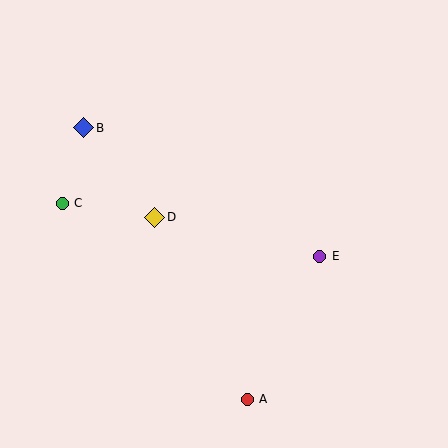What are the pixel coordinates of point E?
Point E is at (320, 256).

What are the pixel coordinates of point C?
Point C is at (62, 203).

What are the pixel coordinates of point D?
Point D is at (155, 217).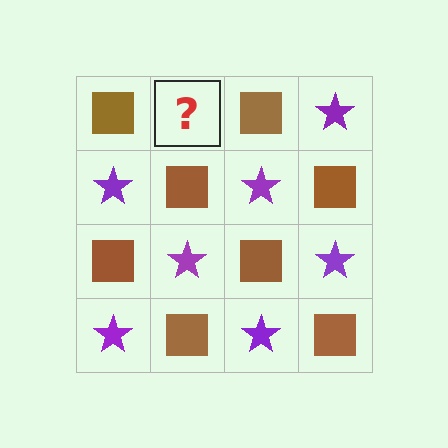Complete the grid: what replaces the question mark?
The question mark should be replaced with a purple star.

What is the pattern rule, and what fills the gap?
The rule is that it alternates brown square and purple star in a checkerboard pattern. The gap should be filled with a purple star.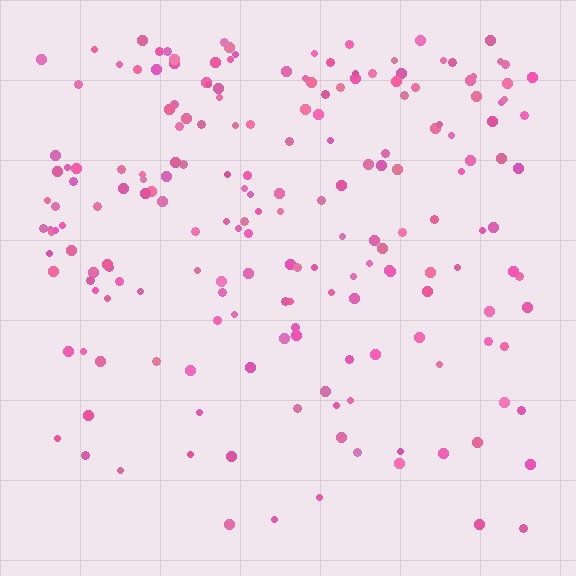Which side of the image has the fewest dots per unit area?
The bottom.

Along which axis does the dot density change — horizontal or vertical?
Vertical.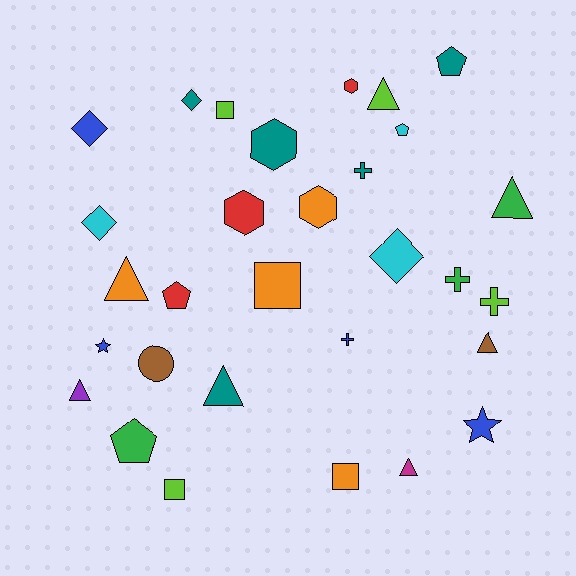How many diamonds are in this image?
There are 4 diamonds.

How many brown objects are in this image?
There are 2 brown objects.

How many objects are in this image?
There are 30 objects.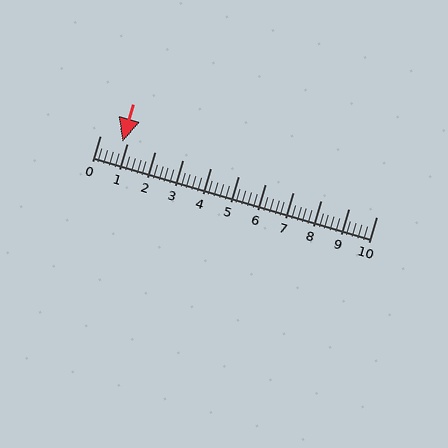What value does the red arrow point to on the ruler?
The red arrow points to approximately 0.8.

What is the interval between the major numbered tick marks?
The major tick marks are spaced 1 units apart.